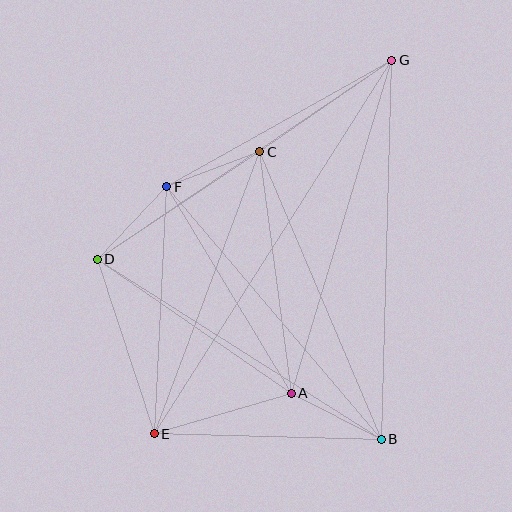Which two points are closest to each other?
Points C and F are closest to each other.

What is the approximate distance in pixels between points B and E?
The distance between B and E is approximately 227 pixels.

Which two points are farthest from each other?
Points E and G are farthest from each other.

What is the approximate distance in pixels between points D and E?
The distance between D and E is approximately 184 pixels.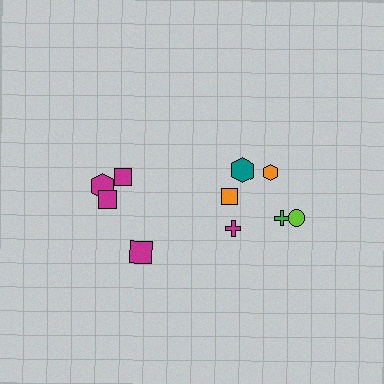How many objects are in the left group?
There are 4 objects.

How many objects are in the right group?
There are 6 objects.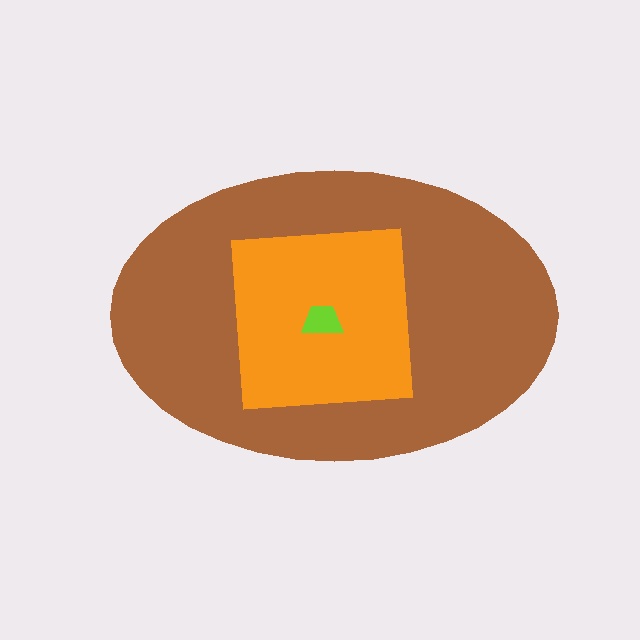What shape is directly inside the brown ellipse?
The orange square.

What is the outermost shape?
The brown ellipse.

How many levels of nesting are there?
3.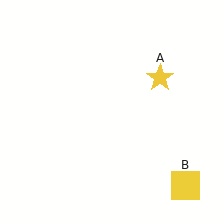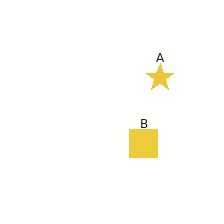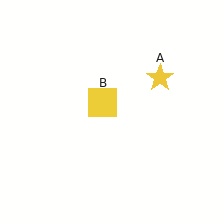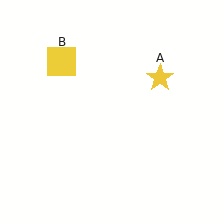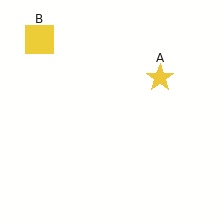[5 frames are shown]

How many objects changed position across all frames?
1 object changed position: yellow square (object B).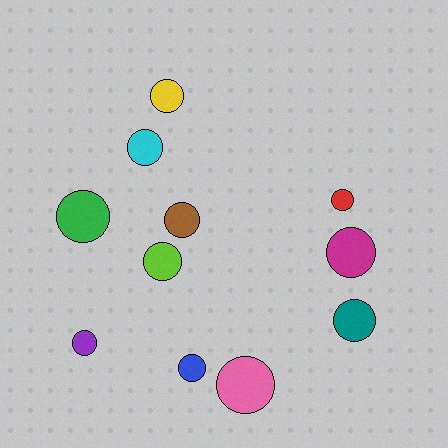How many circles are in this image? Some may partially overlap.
There are 11 circles.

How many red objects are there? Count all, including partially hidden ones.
There is 1 red object.